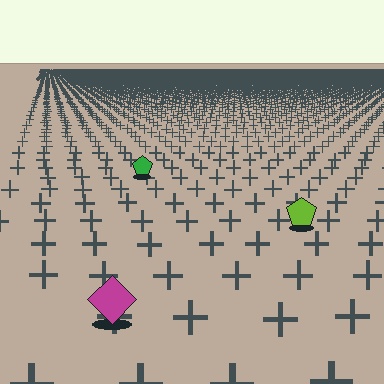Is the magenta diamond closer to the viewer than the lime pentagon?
Yes. The magenta diamond is closer — you can tell from the texture gradient: the ground texture is coarser near it.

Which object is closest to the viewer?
The magenta diamond is closest. The texture marks near it are larger and more spread out.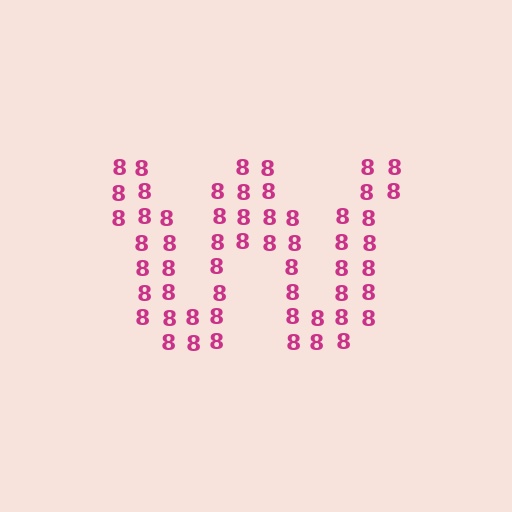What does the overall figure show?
The overall figure shows the letter W.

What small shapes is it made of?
It is made of small digit 8's.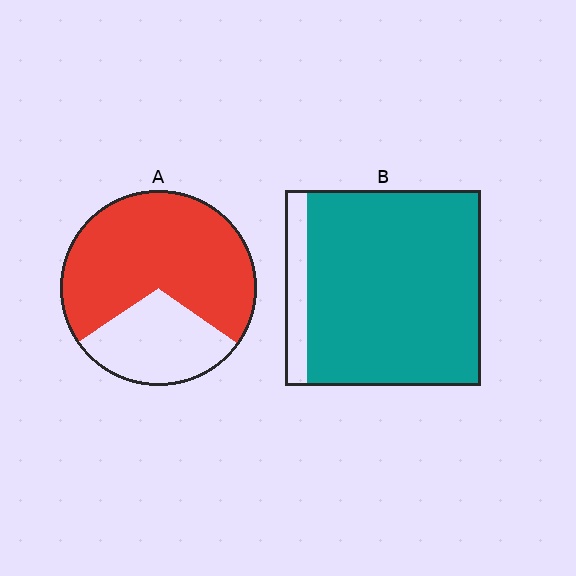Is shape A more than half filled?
Yes.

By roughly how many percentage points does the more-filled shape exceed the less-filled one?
By roughly 20 percentage points (B over A).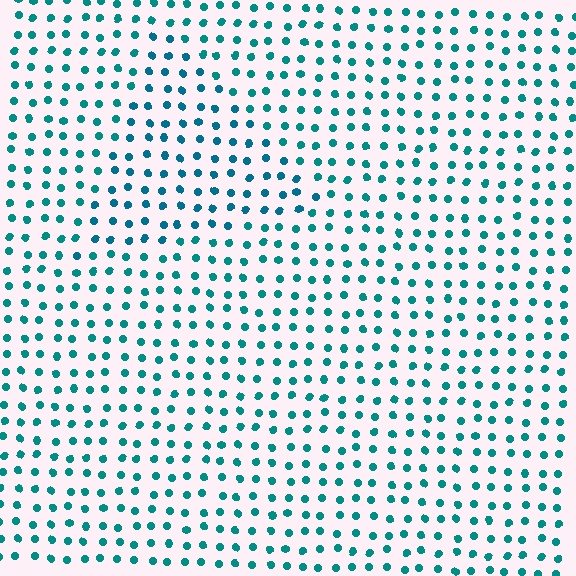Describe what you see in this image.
The image is filled with small teal elements in a uniform arrangement. A triangle-shaped region is visible where the elements are tinted to a slightly different hue, forming a subtle color boundary.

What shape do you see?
I see a triangle.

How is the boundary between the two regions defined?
The boundary is defined purely by a slight shift in hue (about 17 degrees). Spacing, size, and orientation are identical on both sides.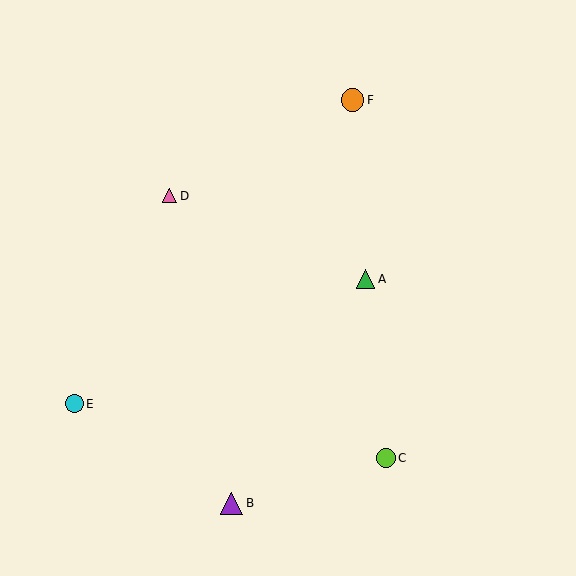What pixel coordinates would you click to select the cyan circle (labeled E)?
Click at (74, 404) to select the cyan circle E.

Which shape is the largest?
The orange circle (labeled F) is the largest.